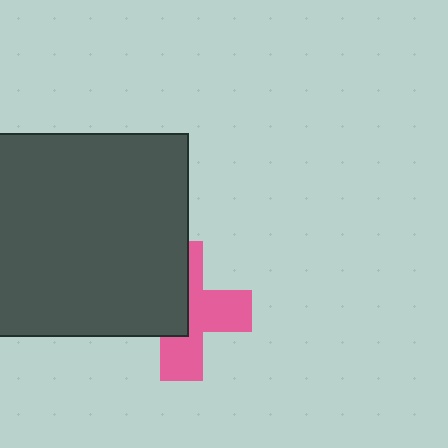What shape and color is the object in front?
The object in front is a dark gray rectangle.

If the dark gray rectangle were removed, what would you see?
You would see the complete pink cross.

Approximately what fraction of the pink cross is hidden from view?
Roughly 48% of the pink cross is hidden behind the dark gray rectangle.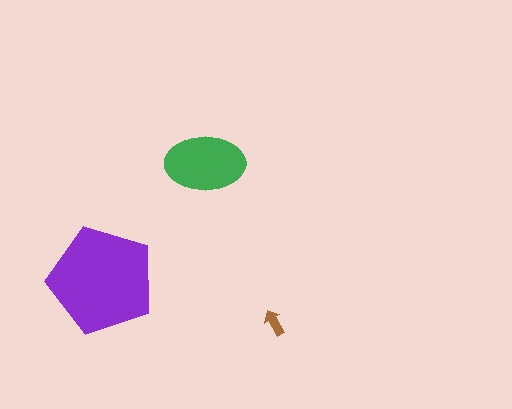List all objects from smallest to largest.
The brown arrow, the green ellipse, the purple pentagon.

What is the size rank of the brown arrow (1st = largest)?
3rd.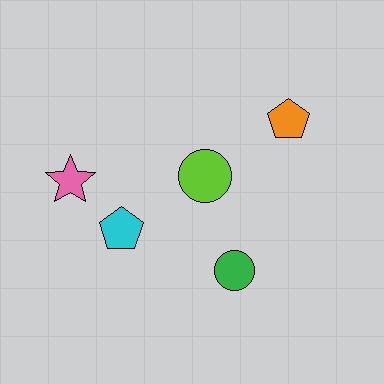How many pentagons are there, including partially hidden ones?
There are 2 pentagons.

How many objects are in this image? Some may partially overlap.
There are 5 objects.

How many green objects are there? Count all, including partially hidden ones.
There is 1 green object.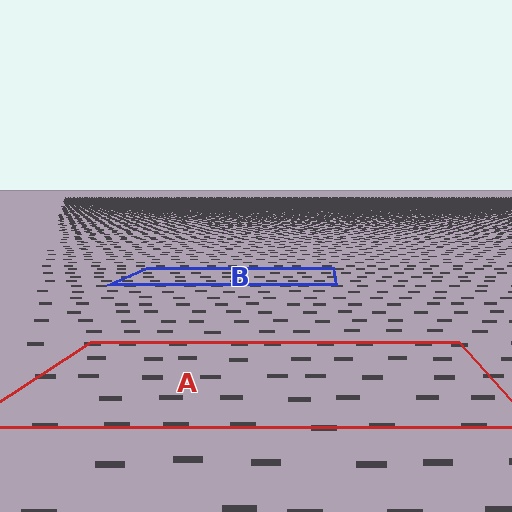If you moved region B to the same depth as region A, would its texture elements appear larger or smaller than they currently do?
They would appear larger. At a closer depth, the same texture elements are projected at a bigger on-screen size.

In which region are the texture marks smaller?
The texture marks are smaller in region B, because it is farther away.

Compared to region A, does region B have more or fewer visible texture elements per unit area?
Region B has more texture elements per unit area — they are packed more densely because it is farther away.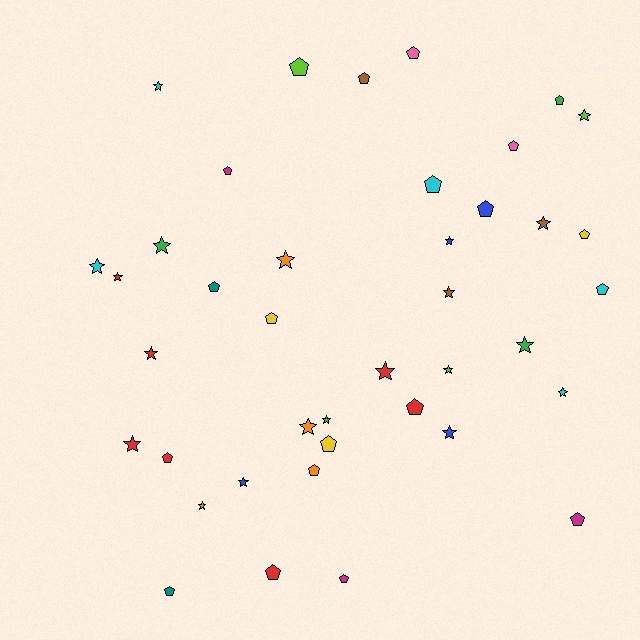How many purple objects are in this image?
There are no purple objects.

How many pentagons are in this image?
There are 20 pentagons.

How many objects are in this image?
There are 40 objects.